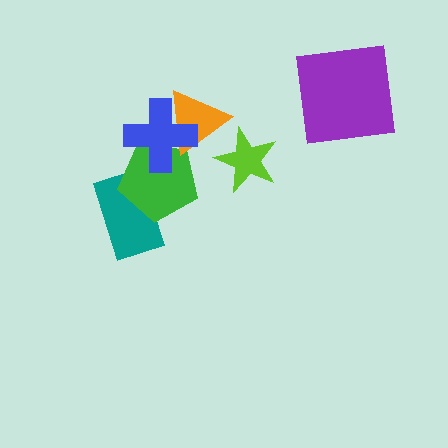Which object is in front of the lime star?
The orange triangle is in front of the lime star.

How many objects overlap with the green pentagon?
3 objects overlap with the green pentagon.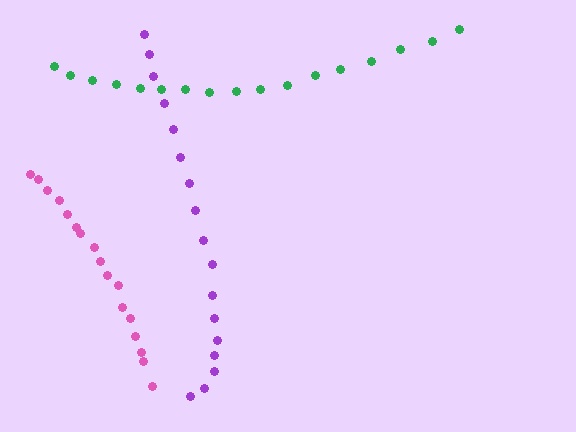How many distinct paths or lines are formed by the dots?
There are 3 distinct paths.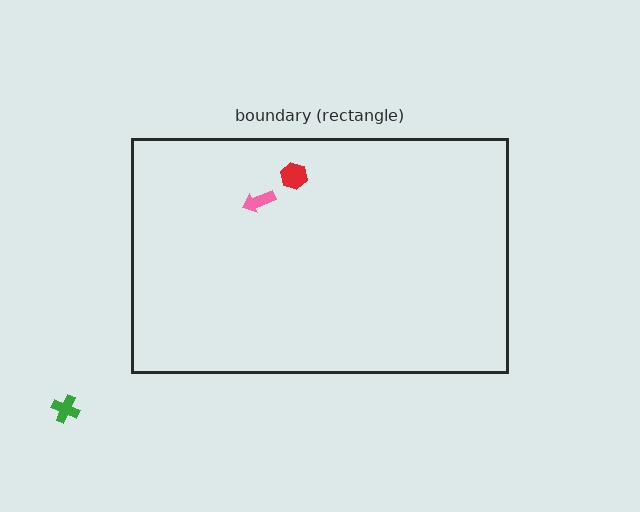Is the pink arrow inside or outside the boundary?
Inside.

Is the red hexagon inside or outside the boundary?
Inside.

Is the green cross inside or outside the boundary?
Outside.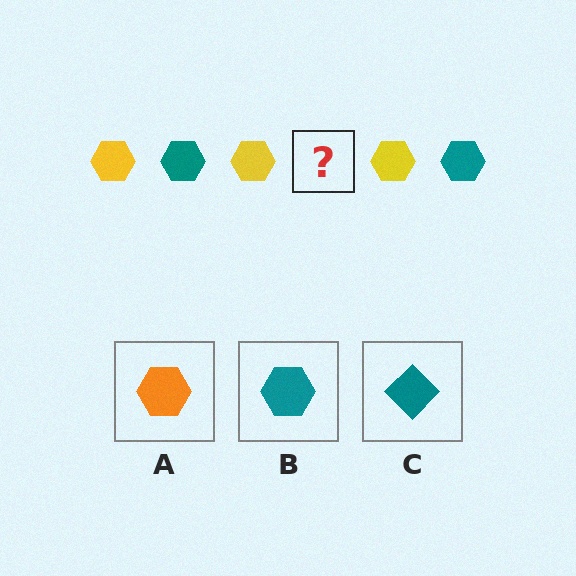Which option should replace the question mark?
Option B.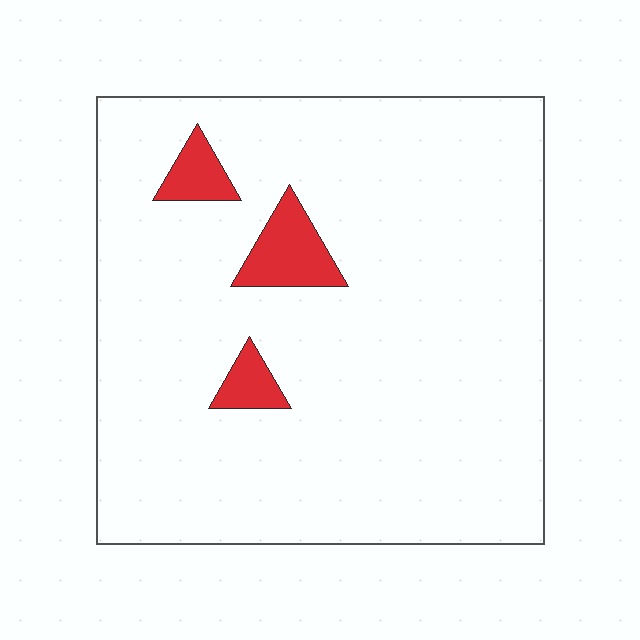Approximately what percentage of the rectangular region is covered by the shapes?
Approximately 5%.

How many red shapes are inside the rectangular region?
3.